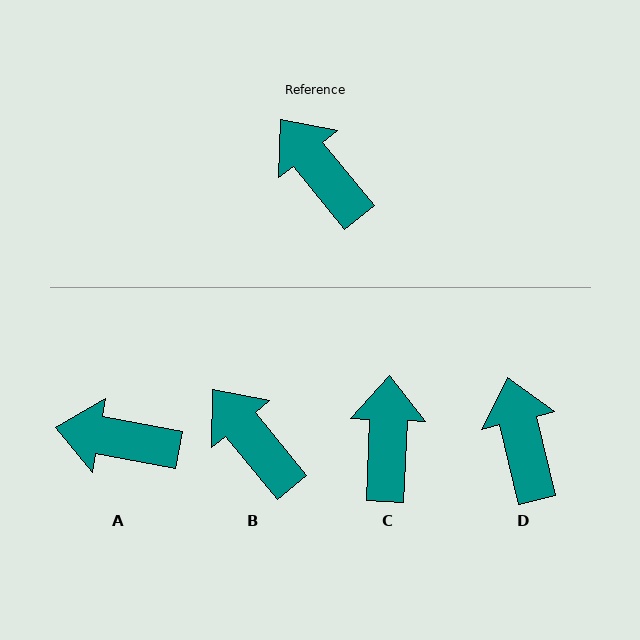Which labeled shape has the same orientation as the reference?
B.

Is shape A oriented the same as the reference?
No, it is off by about 41 degrees.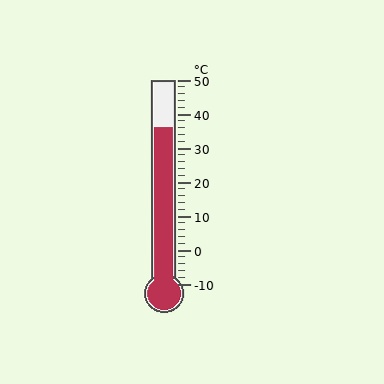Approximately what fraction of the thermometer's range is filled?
The thermometer is filled to approximately 75% of its range.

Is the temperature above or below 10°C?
The temperature is above 10°C.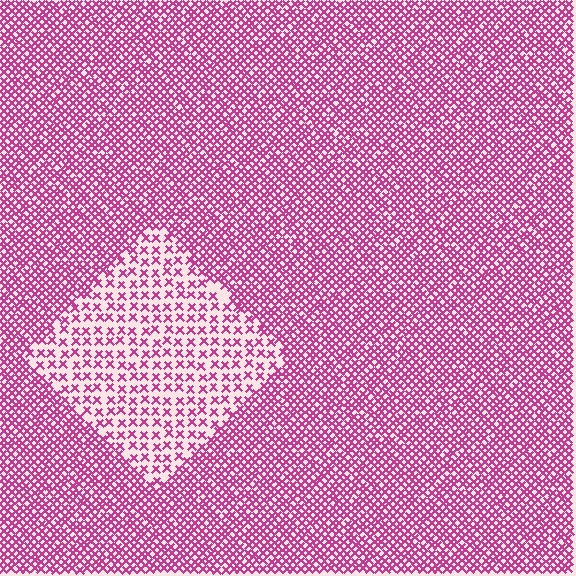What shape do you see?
I see a diamond.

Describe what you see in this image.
The image contains small magenta elements arranged at two different densities. A diamond-shaped region is visible where the elements are less densely packed than the surrounding area.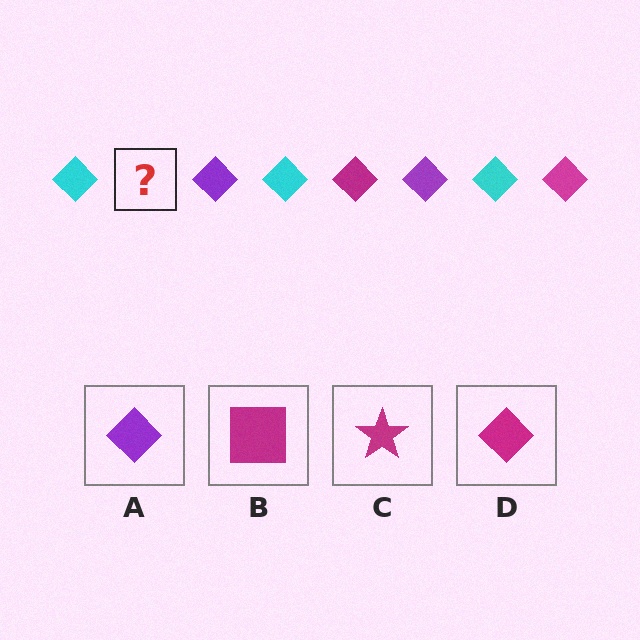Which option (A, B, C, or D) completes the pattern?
D.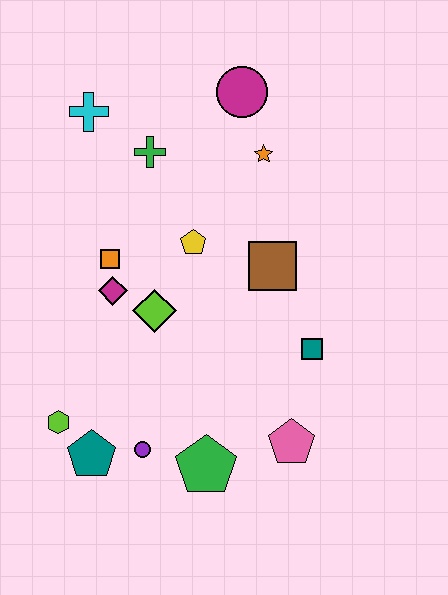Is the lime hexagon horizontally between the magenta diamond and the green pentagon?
No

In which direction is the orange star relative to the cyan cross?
The orange star is to the right of the cyan cross.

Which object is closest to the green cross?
The cyan cross is closest to the green cross.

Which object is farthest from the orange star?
The teal pentagon is farthest from the orange star.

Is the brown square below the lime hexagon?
No